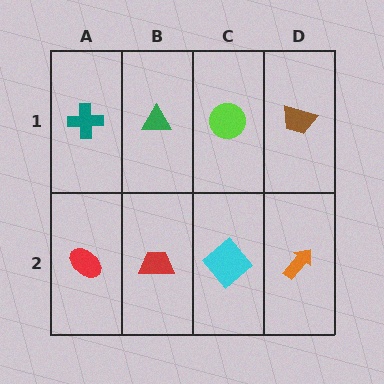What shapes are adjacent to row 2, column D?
A brown trapezoid (row 1, column D), a cyan diamond (row 2, column C).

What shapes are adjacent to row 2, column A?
A teal cross (row 1, column A), a red trapezoid (row 2, column B).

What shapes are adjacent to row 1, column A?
A red ellipse (row 2, column A), a green triangle (row 1, column B).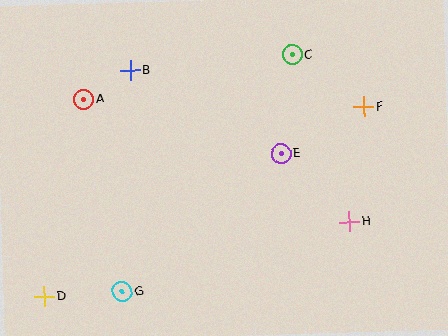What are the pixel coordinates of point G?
Point G is at (122, 291).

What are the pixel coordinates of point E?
Point E is at (281, 154).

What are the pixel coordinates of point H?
Point H is at (349, 222).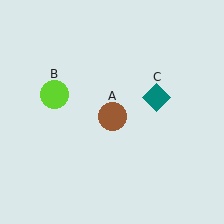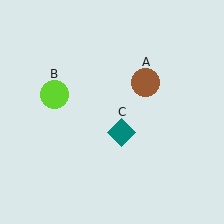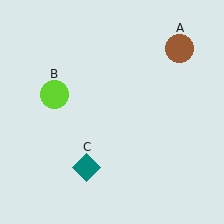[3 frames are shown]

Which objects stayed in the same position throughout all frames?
Lime circle (object B) remained stationary.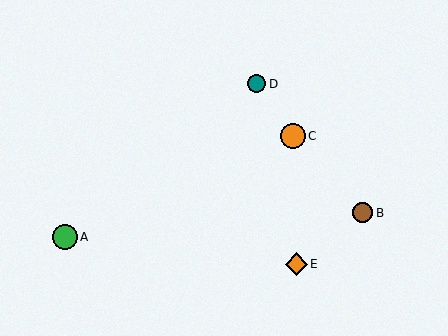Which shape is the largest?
The orange circle (labeled C) is the largest.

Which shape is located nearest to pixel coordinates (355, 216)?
The brown circle (labeled B) at (363, 213) is nearest to that location.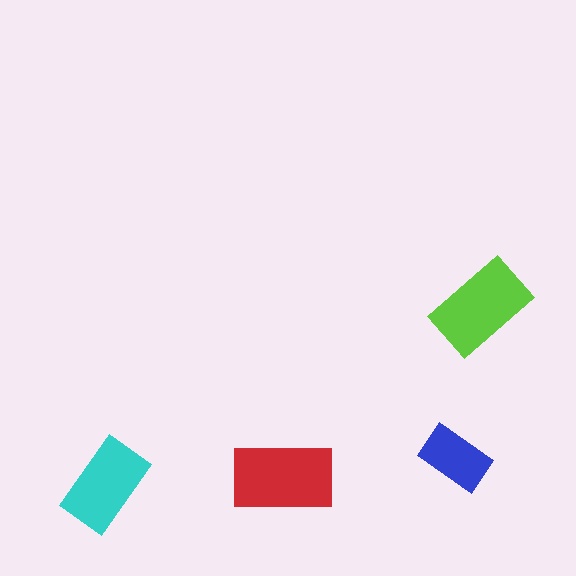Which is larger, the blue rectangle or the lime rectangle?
The lime one.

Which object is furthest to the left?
The cyan rectangle is leftmost.